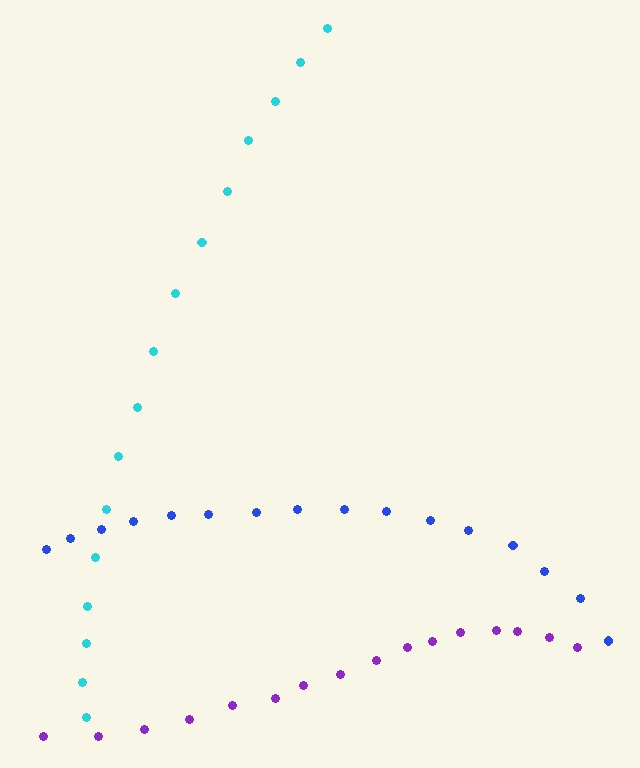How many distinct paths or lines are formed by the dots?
There are 3 distinct paths.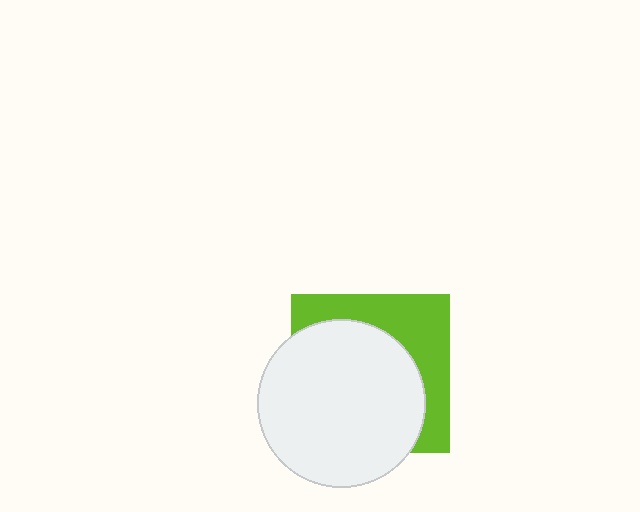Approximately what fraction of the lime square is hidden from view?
Roughly 63% of the lime square is hidden behind the white circle.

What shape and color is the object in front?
The object in front is a white circle.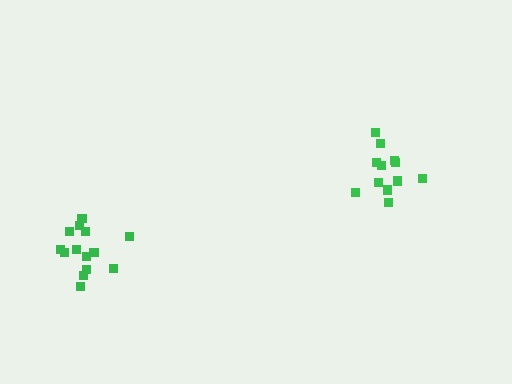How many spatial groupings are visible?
There are 2 spatial groupings.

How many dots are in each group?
Group 1: 14 dots, Group 2: 12 dots (26 total).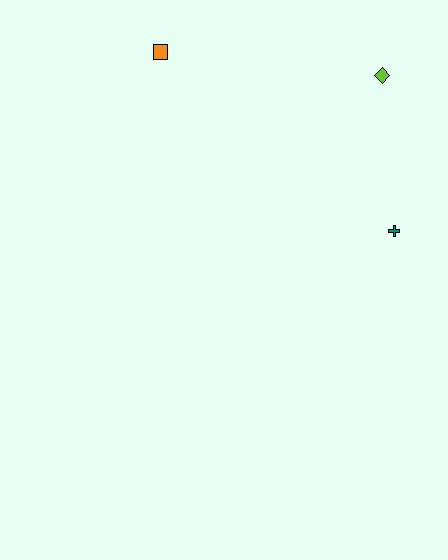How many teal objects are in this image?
There is 1 teal object.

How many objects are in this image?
There are 3 objects.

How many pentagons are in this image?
There are no pentagons.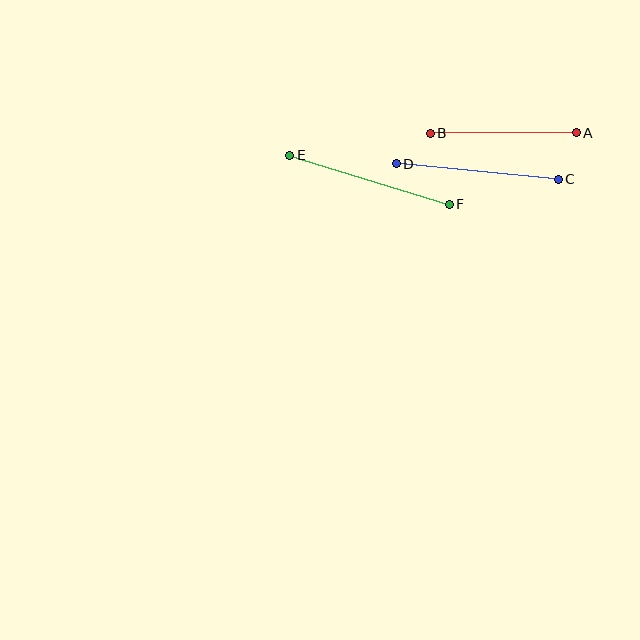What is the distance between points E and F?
The distance is approximately 167 pixels.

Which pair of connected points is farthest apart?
Points E and F are farthest apart.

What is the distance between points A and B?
The distance is approximately 146 pixels.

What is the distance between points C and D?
The distance is approximately 163 pixels.